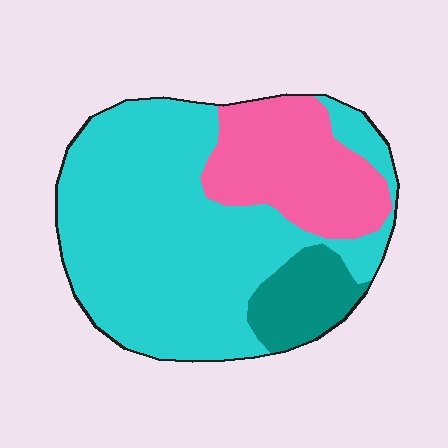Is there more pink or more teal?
Pink.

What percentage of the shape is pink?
Pink takes up about one quarter (1/4) of the shape.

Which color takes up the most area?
Cyan, at roughly 65%.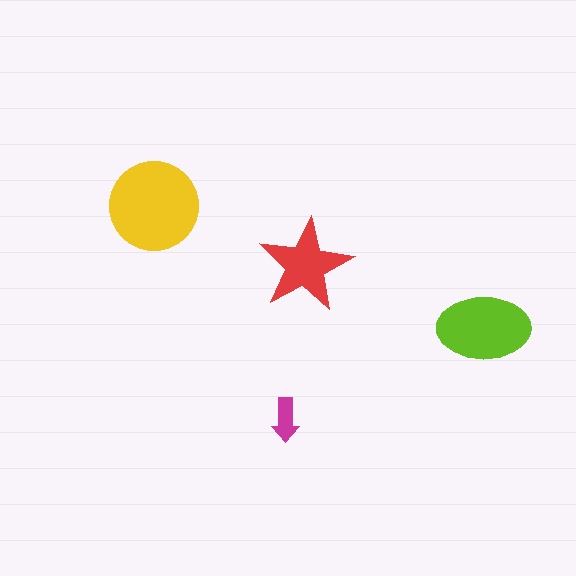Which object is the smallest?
The magenta arrow.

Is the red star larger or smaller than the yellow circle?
Smaller.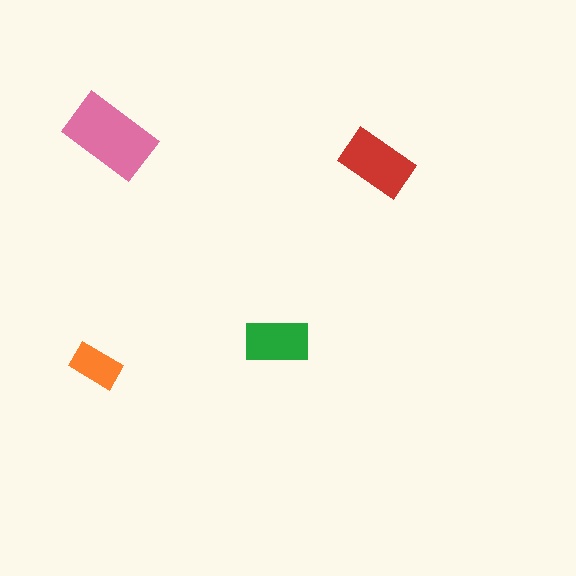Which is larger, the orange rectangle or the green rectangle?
The green one.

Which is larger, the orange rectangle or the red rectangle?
The red one.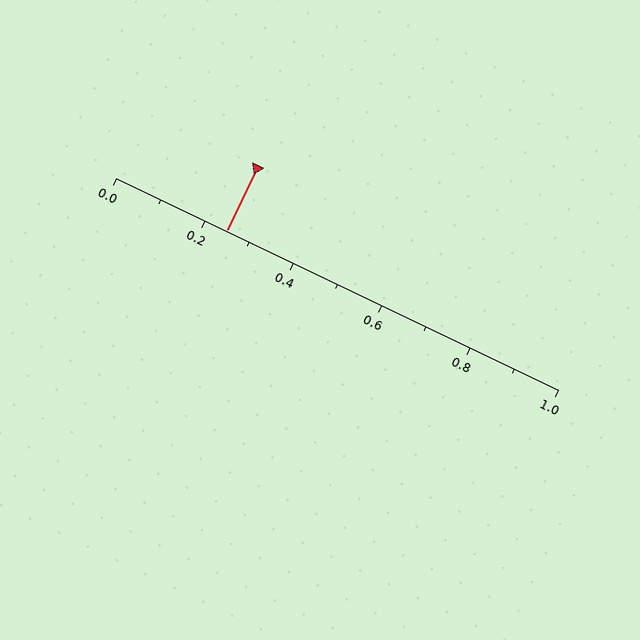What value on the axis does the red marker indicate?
The marker indicates approximately 0.25.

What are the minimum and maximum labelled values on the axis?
The axis runs from 0.0 to 1.0.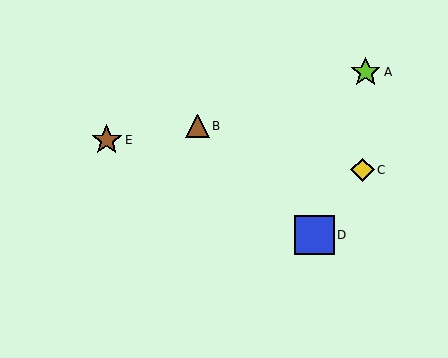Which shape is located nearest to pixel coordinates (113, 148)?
The brown star (labeled E) at (107, 140) is nearest to that location.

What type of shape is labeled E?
Shape E is a brown star.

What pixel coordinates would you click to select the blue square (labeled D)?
Click at (314, 235) to select the blue square D.